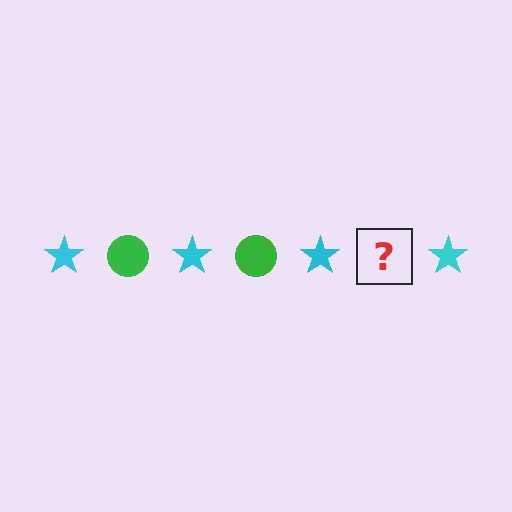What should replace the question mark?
The question mark should be replaced with a green circle.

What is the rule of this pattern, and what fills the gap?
The rule is that the pattern alternates between cyan star and green circle. The gap should be filled with a green circle.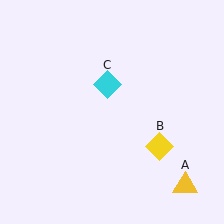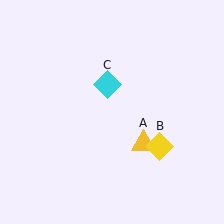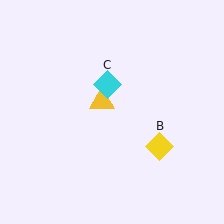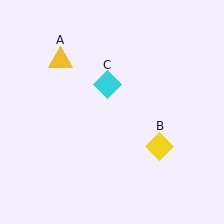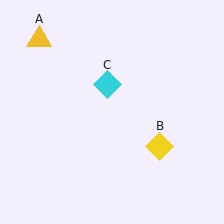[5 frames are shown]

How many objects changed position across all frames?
1 object changed position: yellow triangle (object A).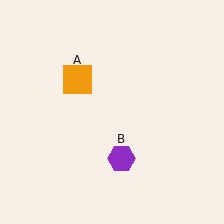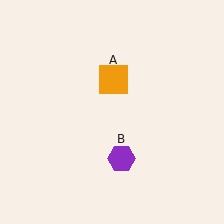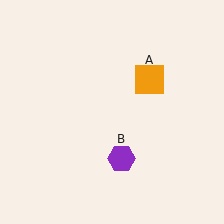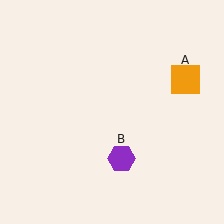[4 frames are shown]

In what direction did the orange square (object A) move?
The orange square (object A) moved right.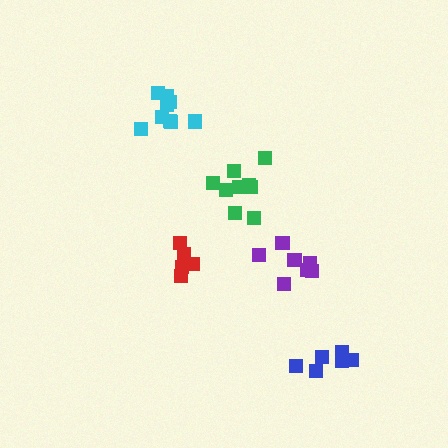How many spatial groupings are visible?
There are 5 spatial groupings.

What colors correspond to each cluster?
The clusters are colored: blue, red, cyan, purple, green.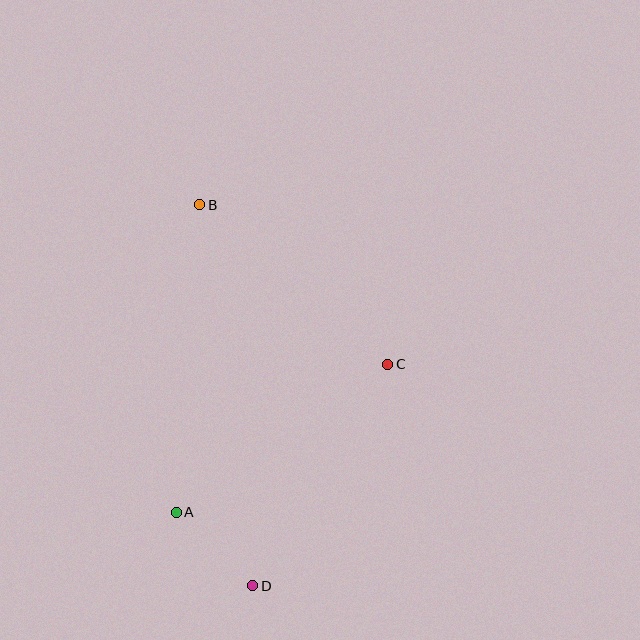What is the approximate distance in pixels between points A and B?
The distance between A and B is approximately 308 pixels.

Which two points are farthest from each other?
Points B and D are farthest from each other.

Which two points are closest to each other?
Points A and D are closest to each other.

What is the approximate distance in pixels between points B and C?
The distance between B and C is approximately 246 pixels.